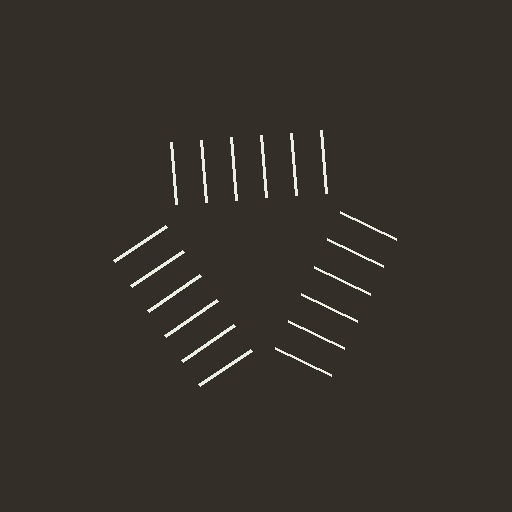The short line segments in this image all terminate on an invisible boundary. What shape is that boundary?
An illusory triangle — the line segments terminate on its edges but no continuous stroke is drawn.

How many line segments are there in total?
18 — 6 along each of the 3 edges.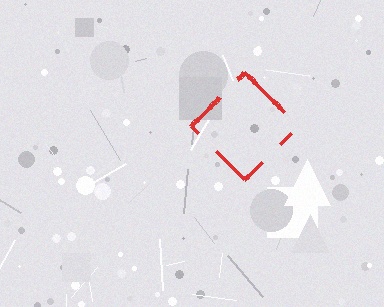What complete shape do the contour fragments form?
The contour fragments form a diamond.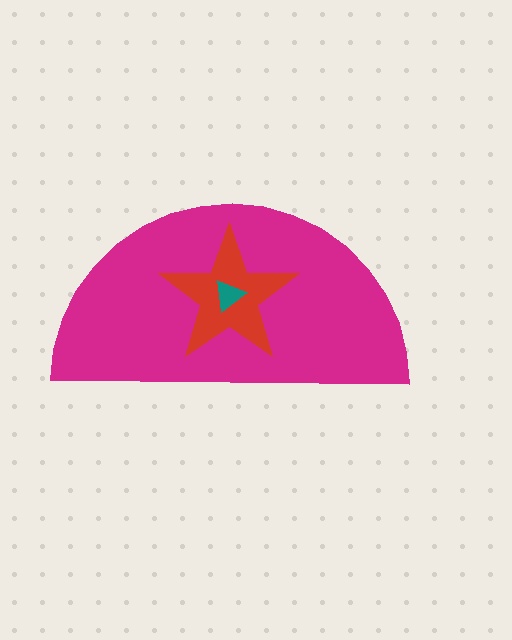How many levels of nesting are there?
3.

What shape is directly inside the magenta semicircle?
The red star.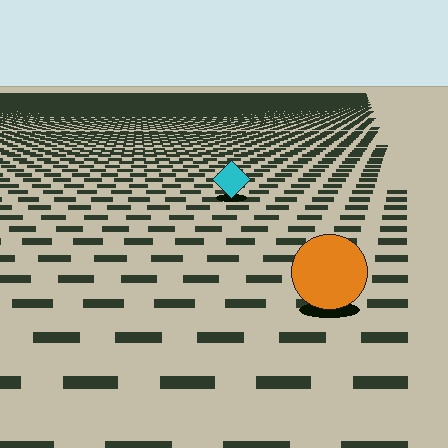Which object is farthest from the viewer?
The cyan diamond is farthest from the viewer. It appears smaller and the ground texture around it is denser.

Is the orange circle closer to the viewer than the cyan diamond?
Yes. The orange circle is closer — you can tell from the texture gradient: the ground texture is coarser near it.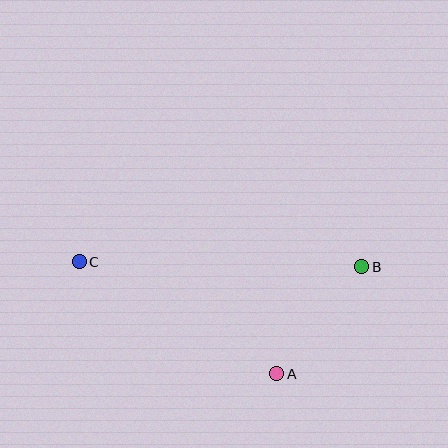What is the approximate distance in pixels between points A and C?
The distance between A and C is approximately 227 pixels.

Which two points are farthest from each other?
Points B and C are farthest from each other.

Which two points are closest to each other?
Points A and B are closest to each other.